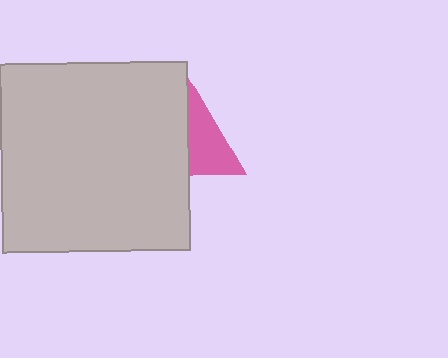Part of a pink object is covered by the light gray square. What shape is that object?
It is a triangle.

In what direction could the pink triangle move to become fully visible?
The pink triangle could move right. That would shift it out from behind the light gray square entirely.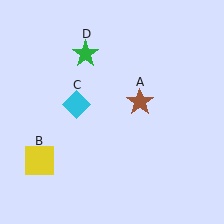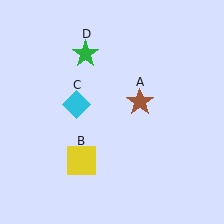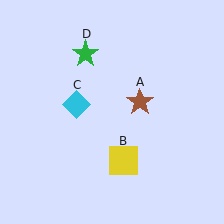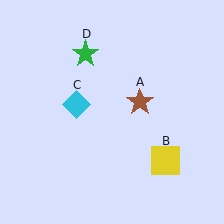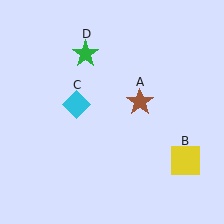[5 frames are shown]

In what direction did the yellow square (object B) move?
The yellow square (object B) moved right.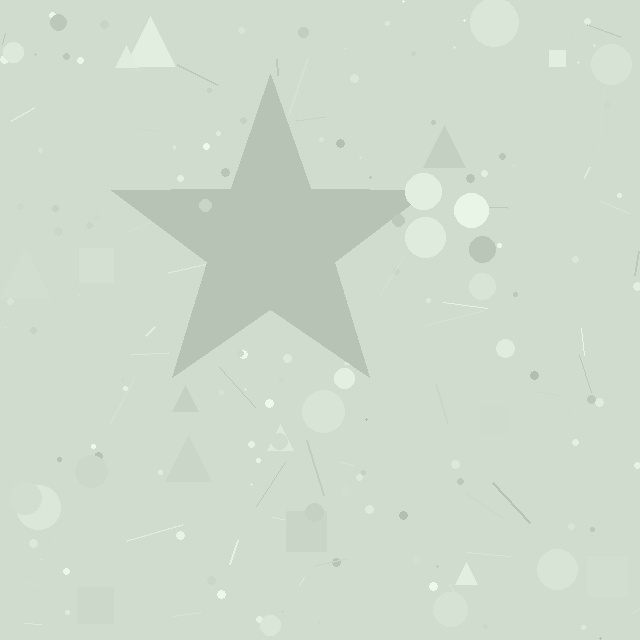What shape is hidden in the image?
A star is hidden in the image.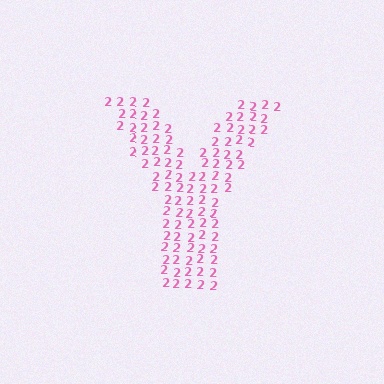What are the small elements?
The small elements are digit 2's.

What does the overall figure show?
The overall figure shows the letter Y.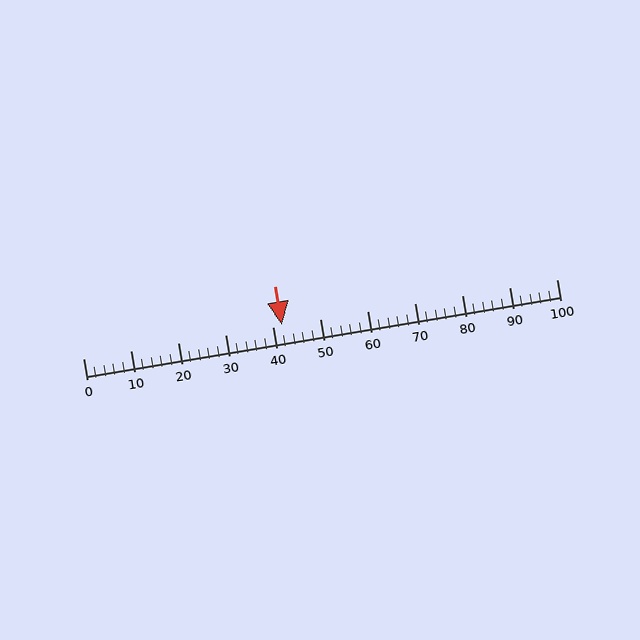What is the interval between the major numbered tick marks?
The major tick marks are spaced 10 units apart.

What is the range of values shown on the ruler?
The ruler shows values from 0 to 100.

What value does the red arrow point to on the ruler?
The red arrow points to approximately 42.